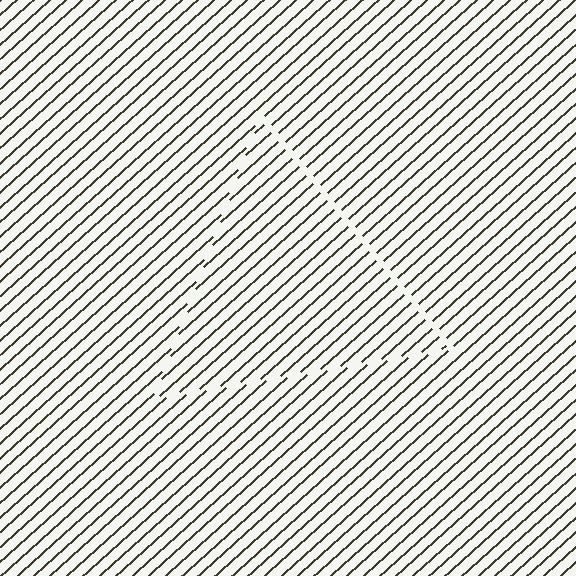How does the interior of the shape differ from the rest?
The interior of the shape contains the same grating, shifted by half a period — the contour is defined by the phase discontinuity where line-ends from the inner and outer gratings abut.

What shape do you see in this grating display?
An illusory triangle. The interior of the shape contains the same grating, shifted by half a period — the contour is defined by the phase discontinuity where line-ends from the inner and outer gratings abut.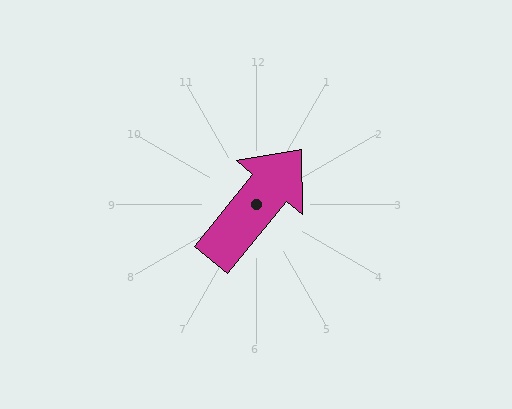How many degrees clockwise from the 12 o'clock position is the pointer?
Approximately 39 degrees.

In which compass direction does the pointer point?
Northeast.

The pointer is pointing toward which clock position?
Roughly 1 o'clock.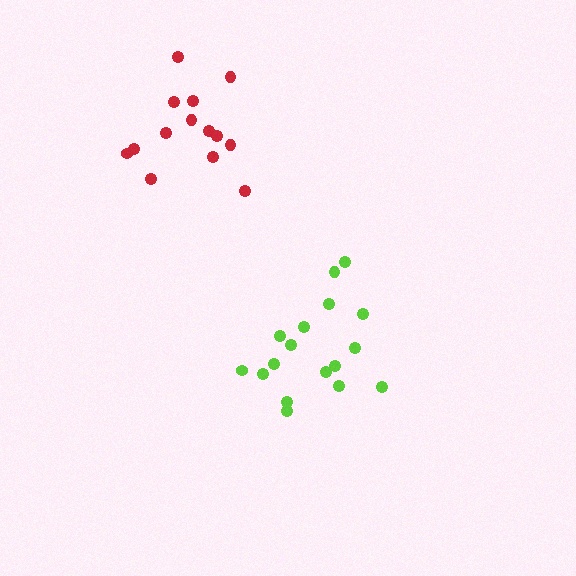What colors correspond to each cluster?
The clusters are colored: red, lime.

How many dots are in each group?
Group 1: 14 dots, Group 2: 17 dots (31 total).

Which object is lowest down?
The lime cluster is bottommost.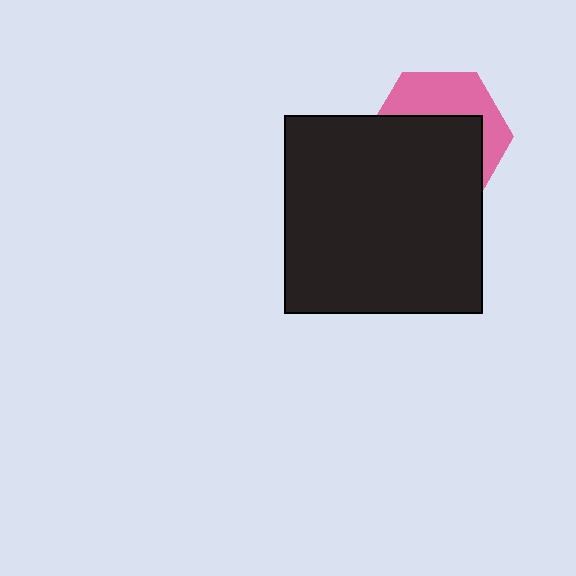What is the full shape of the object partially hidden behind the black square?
The partially hidden object is a pink hexagon.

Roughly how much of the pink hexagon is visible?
A small part of it is visible (roughly 39%).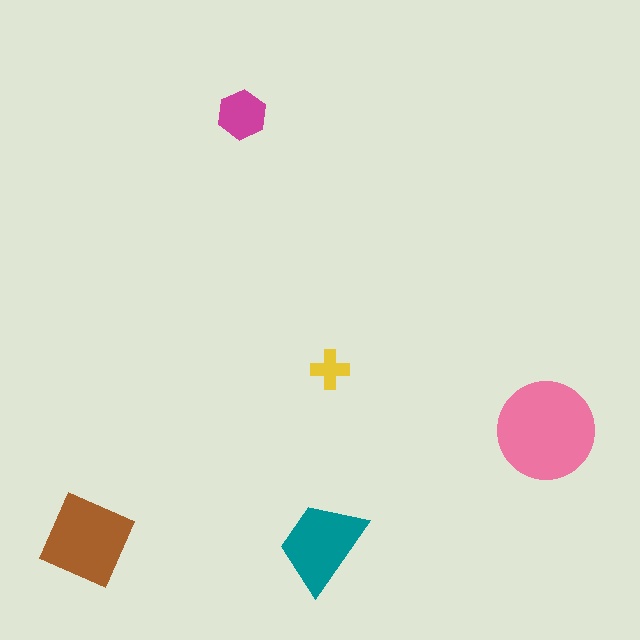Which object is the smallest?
The yellow cross.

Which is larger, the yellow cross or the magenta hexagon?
The magenta hexagon.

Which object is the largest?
The pink circle.